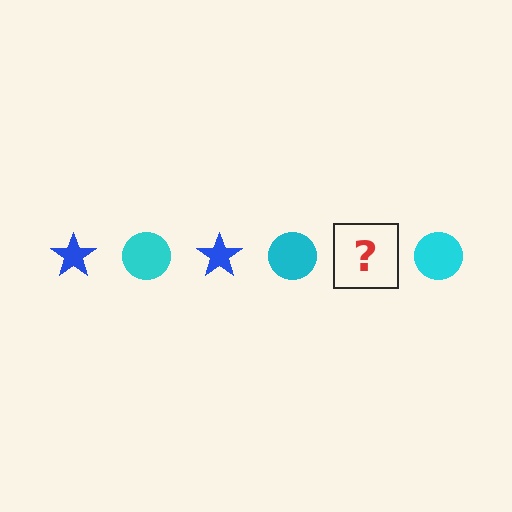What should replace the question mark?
The question mark should be replaced with a blue star.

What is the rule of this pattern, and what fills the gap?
The rule is that the pattern alternates between blue star and cyan circle. The gap should be filled with a blue star.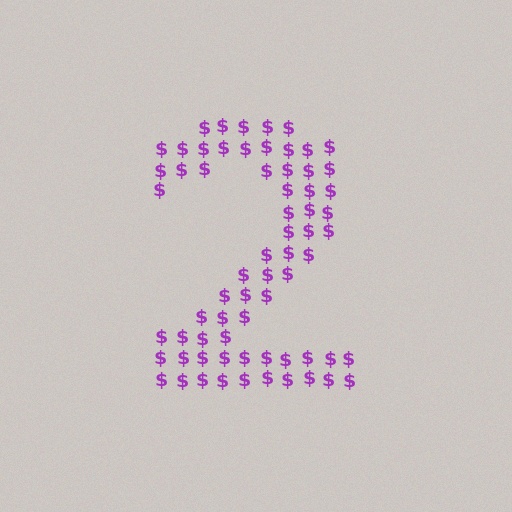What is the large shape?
The large shape is the digit 2.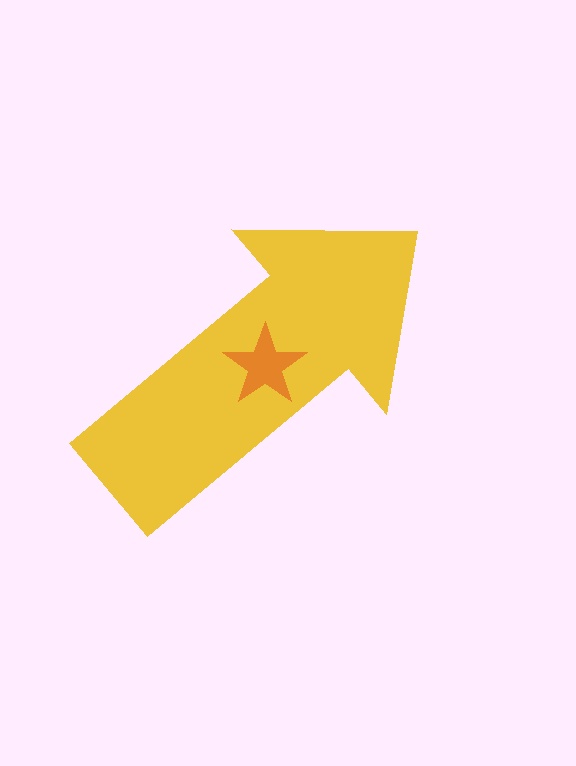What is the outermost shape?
The yellow arrow.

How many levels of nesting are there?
2.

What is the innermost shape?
The orange star.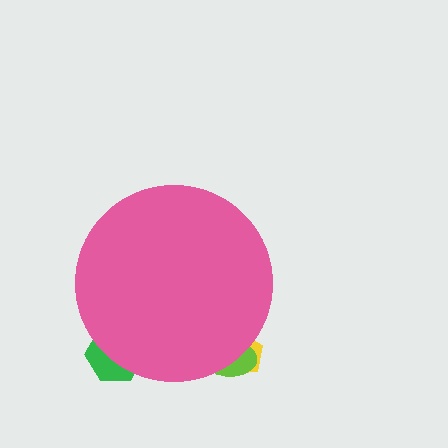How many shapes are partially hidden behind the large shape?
3 shapes are partially hidden.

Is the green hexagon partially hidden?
Yes, the green hexagon is partially hidden behind the pink circle.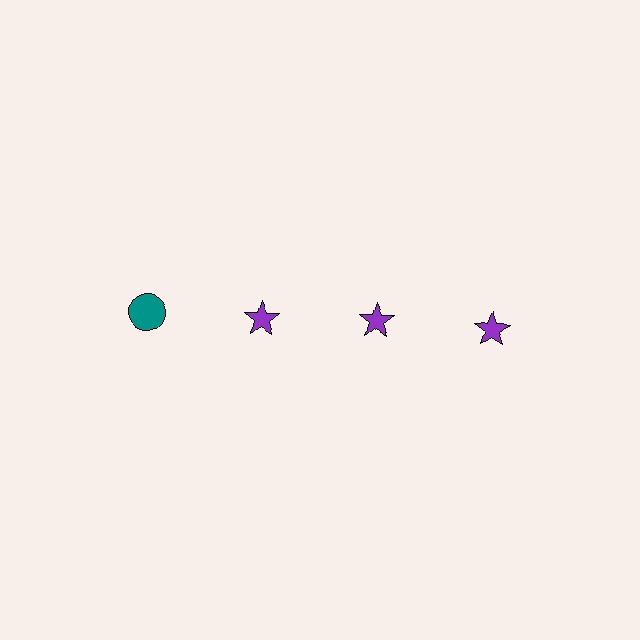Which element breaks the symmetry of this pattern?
The teal circle in the top row, leftmost column breaks the symmetry. All other shapes are purple stars.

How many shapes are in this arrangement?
There are 4 shapes arranged in a grid pattern.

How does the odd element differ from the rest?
It differs in both color (teal instead of purple) and shape (circle instead of star).